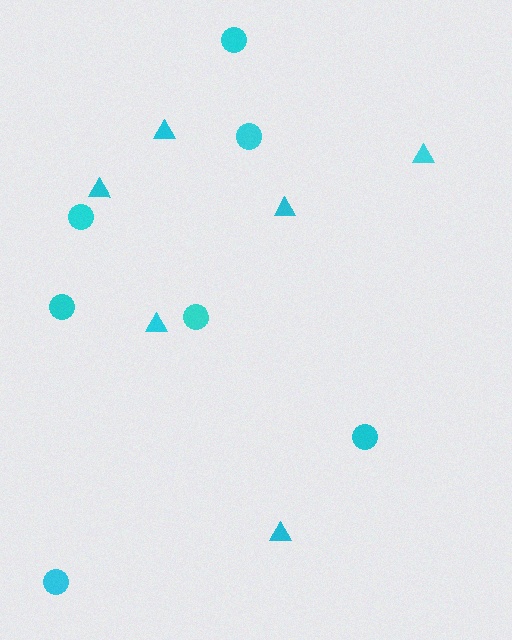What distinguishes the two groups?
There are 2 groups: one group of triangles (6) and one group of circles (7).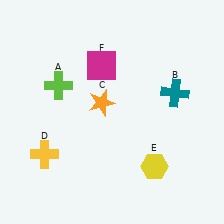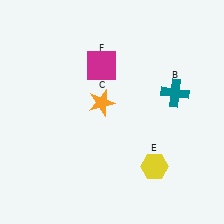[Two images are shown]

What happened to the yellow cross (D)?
The yellow cross (D) was removed in Image 2. It was in the bottom-left area of Image 1.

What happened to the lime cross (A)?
The lime cross (A) was removed in Image 2. It was in the top-left area of Image 1.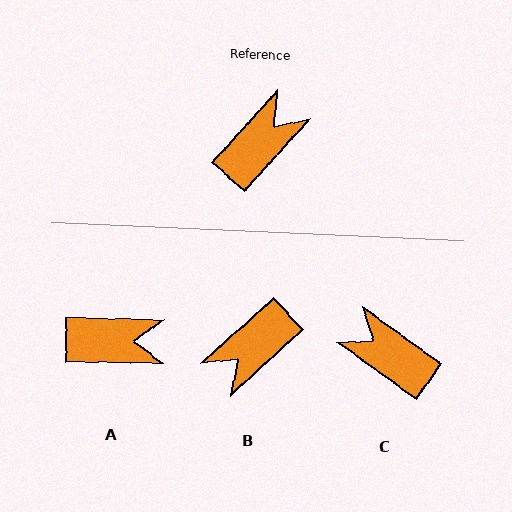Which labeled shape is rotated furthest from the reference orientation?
B, about 174 degrees away.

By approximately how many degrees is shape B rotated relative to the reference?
Approximately 174 degrees counter-clockwise.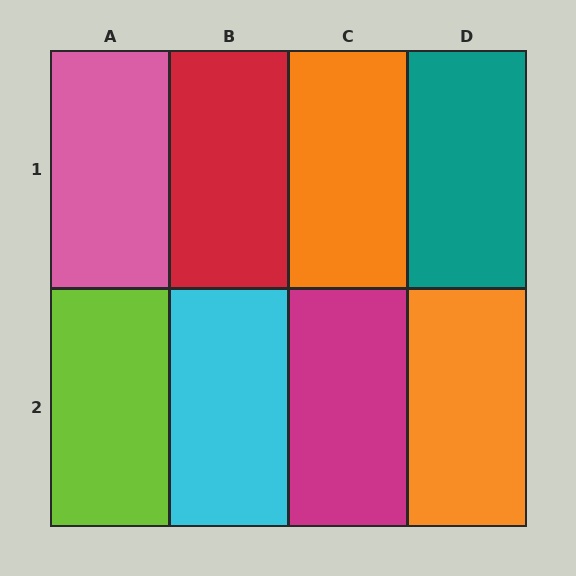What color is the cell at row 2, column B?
Cyan.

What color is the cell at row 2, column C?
Magenta.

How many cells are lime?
1 cell is lime.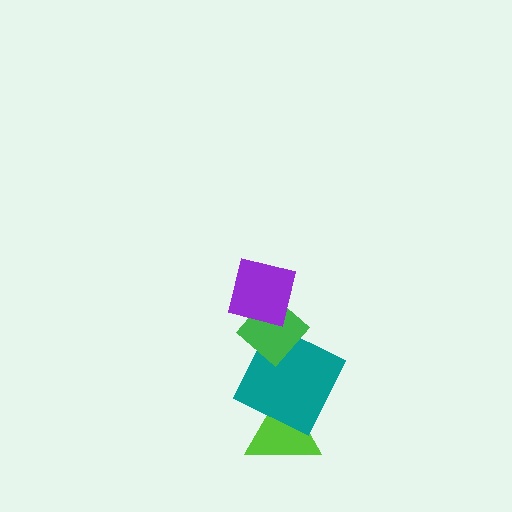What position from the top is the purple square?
The purple square is 1st from the top.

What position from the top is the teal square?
The teal square is 3rd from the top.